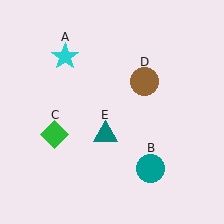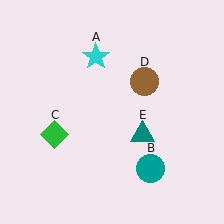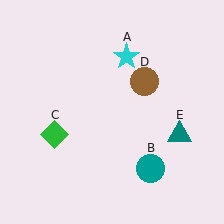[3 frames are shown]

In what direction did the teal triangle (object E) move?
The teal triangle (object E) moved right.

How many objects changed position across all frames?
2 objects changed position: cyan star (object A), teal triangle (object E).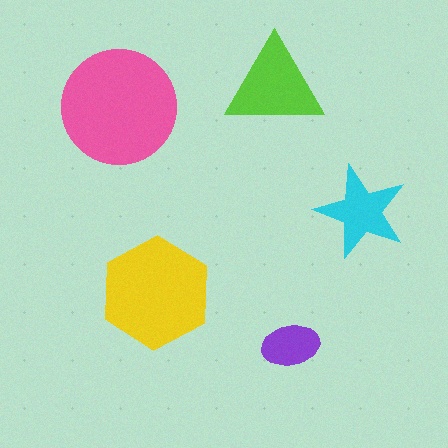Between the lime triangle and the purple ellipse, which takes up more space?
The lime triangle.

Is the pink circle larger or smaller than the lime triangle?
Larger.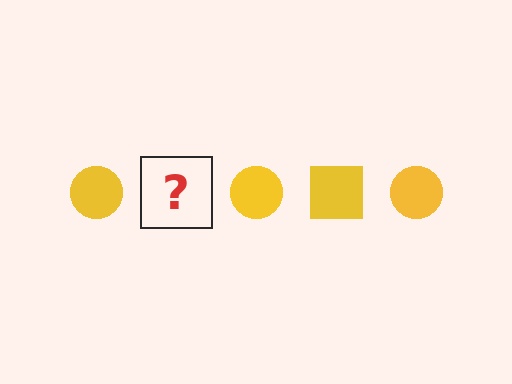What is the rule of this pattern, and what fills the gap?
The rule is that the pattern cycles through circle, square shapes in yellow. The gap should be filled with a yellow square.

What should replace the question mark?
The question mark should be replaced with a yellow square.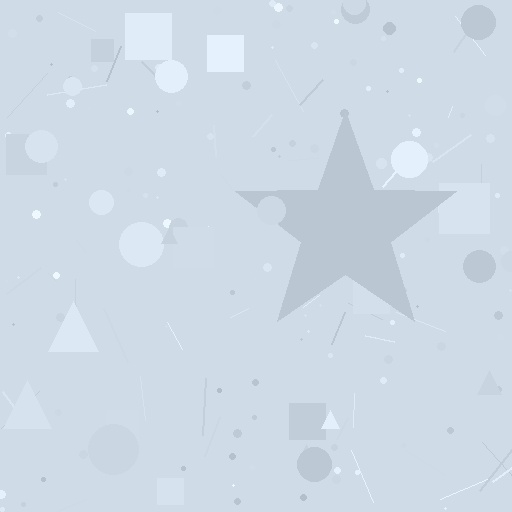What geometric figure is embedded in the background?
A star is embedded in the background.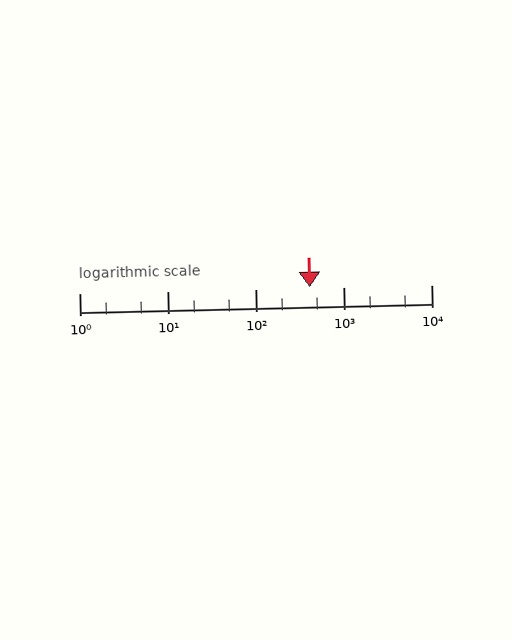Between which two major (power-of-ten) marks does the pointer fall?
The pointer is between 100 and 1000.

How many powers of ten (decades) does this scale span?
The scale spans 4 decades, from 1 to 10000.